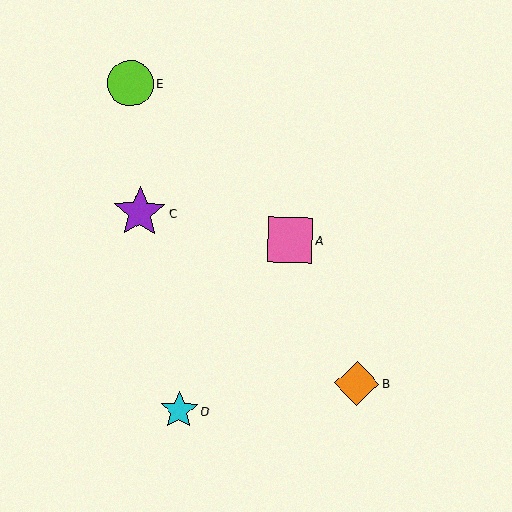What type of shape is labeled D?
Shape D is a cyan star.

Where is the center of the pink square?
The center of the pink square is at (290, 240).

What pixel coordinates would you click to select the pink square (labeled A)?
Click at (290, 240) to select the pink square A.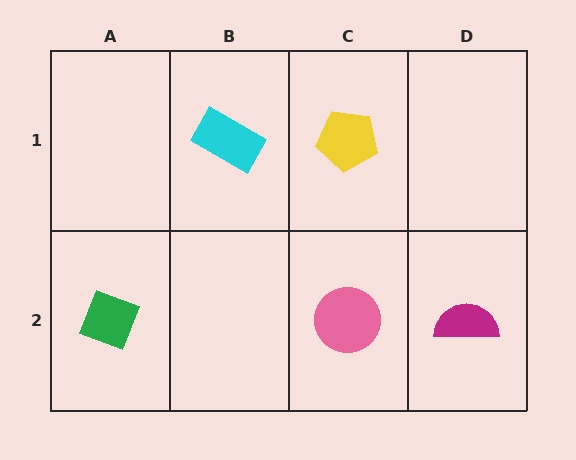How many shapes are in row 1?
2 shapes.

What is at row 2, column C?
A pink circle.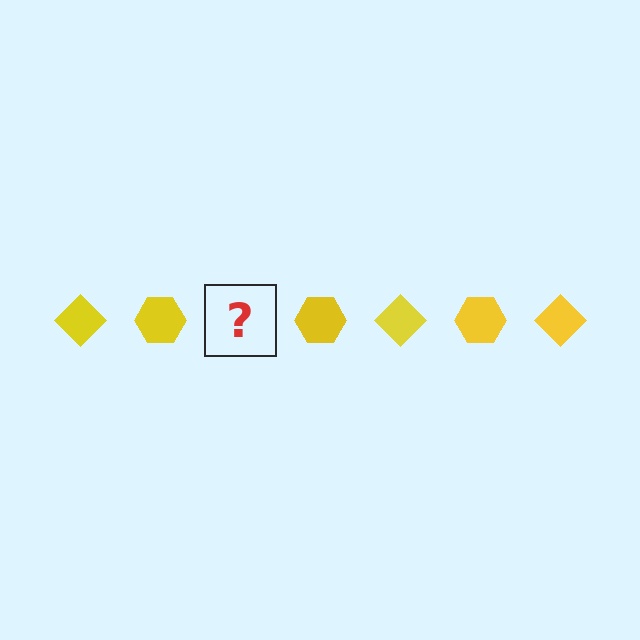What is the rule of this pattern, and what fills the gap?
The rule is that the pattern cycles through diamond, hexagon shapes in yellow. The gap should be filled with a yellow diamond.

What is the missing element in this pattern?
The missing element is a yellow diamond.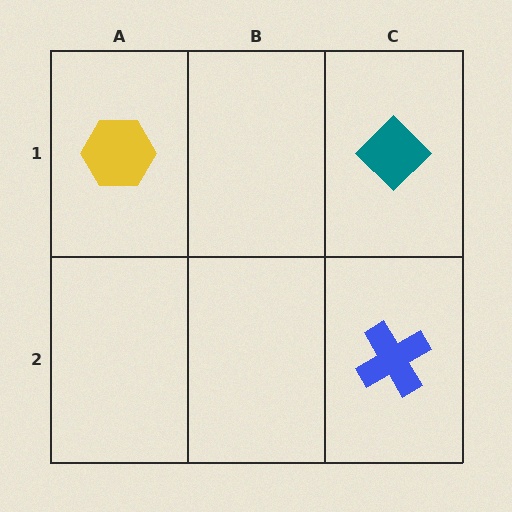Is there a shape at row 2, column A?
No, that cell is empty.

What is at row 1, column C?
A teal diamond.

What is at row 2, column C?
A blue cross.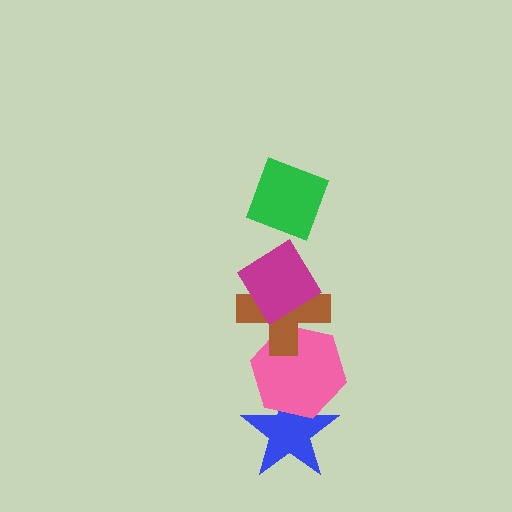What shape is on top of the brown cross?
The magenta diamond is on top of the brown cross.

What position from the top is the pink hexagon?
The pink hexagon is 4th from the top.